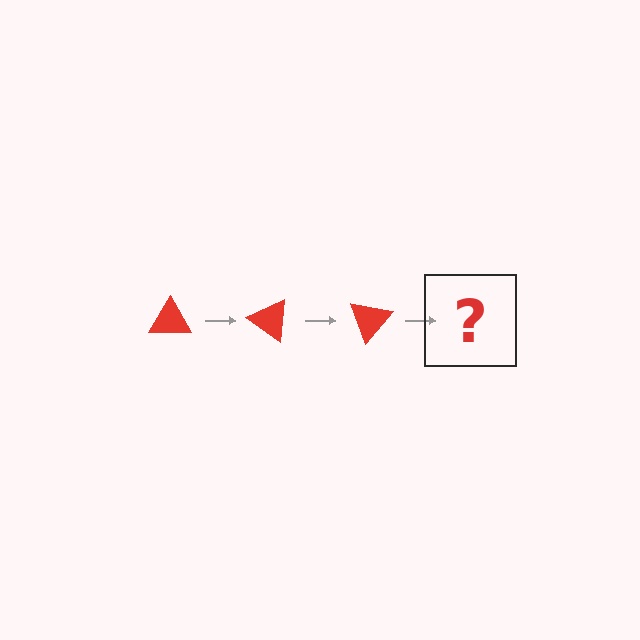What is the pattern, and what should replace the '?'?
The pattern is that the triangle rotates 35 degrees each step. The '?' should be a red triangle rotated 105 degrees.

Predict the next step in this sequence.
The next step is a red triangle rotated 105 degrees.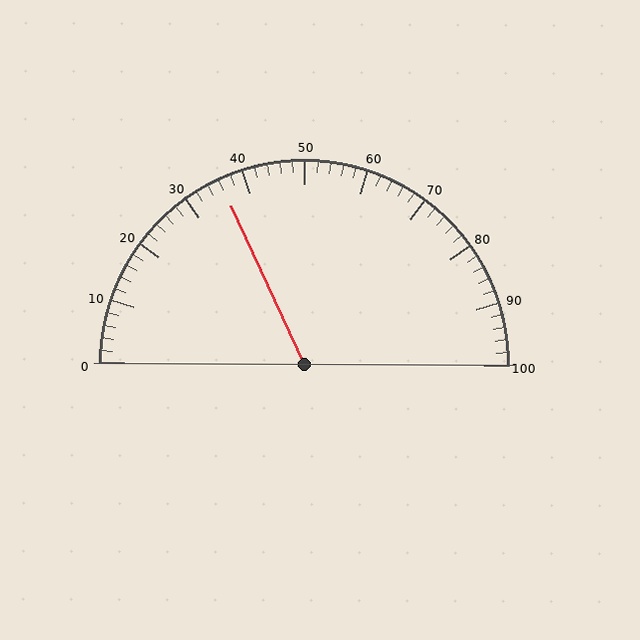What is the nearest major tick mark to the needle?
The nearest major tick mark is 40.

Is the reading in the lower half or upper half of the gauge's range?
The reading is in the lower half of the range (0 to 100).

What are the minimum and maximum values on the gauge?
The gauge ranges from 0 to 100.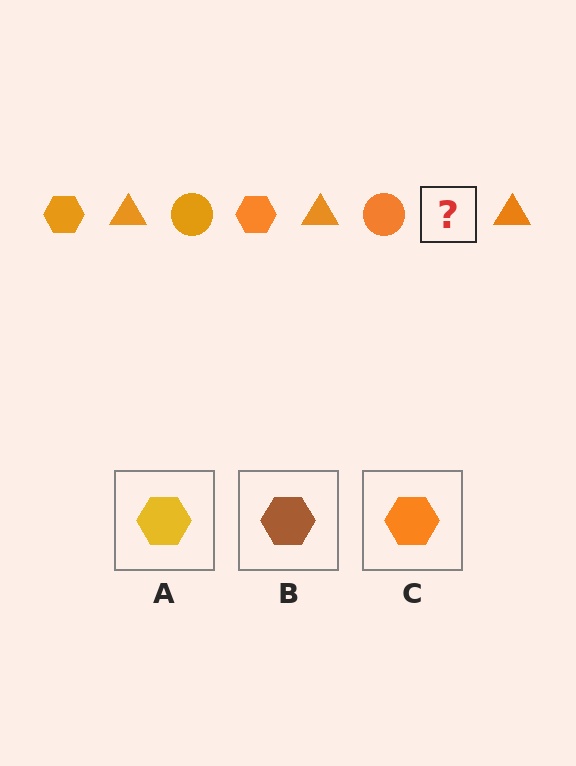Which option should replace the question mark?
Option C.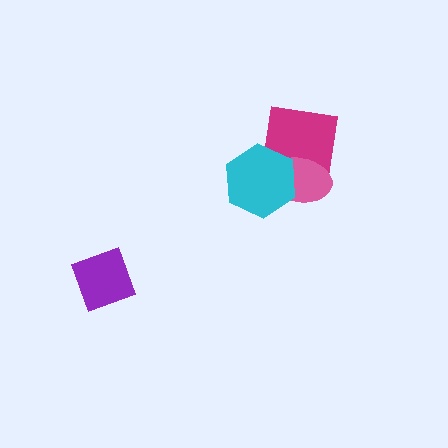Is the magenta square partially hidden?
Yes, it is partially covered by another shape.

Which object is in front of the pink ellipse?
The cyan hexagon is in front of the pink ellipse.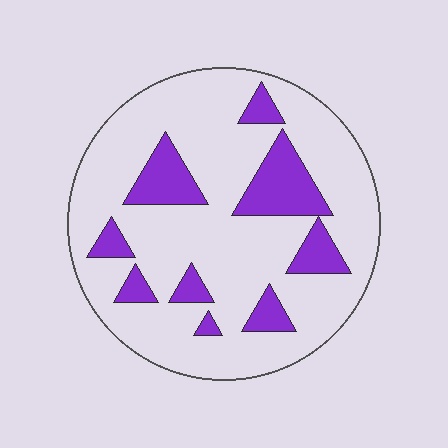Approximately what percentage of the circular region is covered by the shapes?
Approximately 20%.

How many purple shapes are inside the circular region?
9.